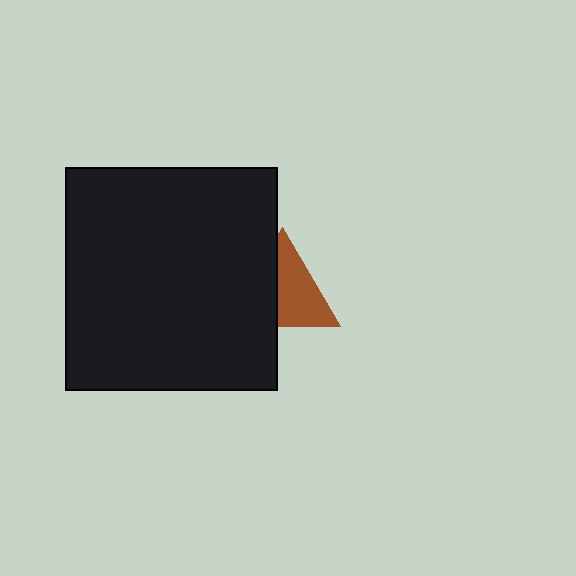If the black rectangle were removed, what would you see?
You would see the complete brown triangle.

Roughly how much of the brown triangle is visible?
About half of it is visible (roughly 58%).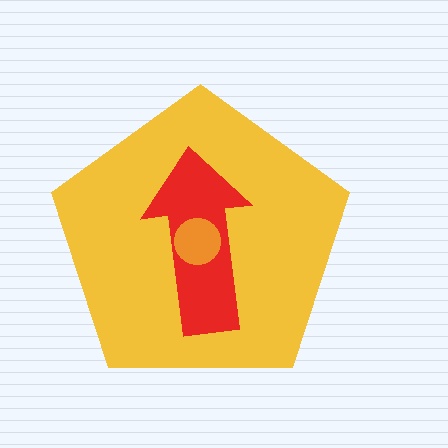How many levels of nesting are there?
3.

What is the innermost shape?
The orange circle.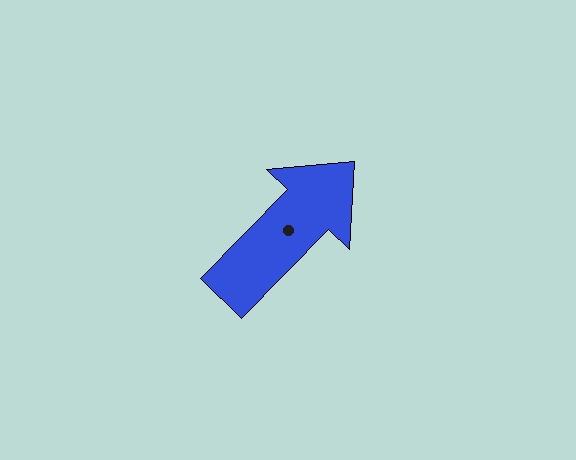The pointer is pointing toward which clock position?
Roughly 1 o'clock.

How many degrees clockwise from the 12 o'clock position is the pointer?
Approximately 44 degrees.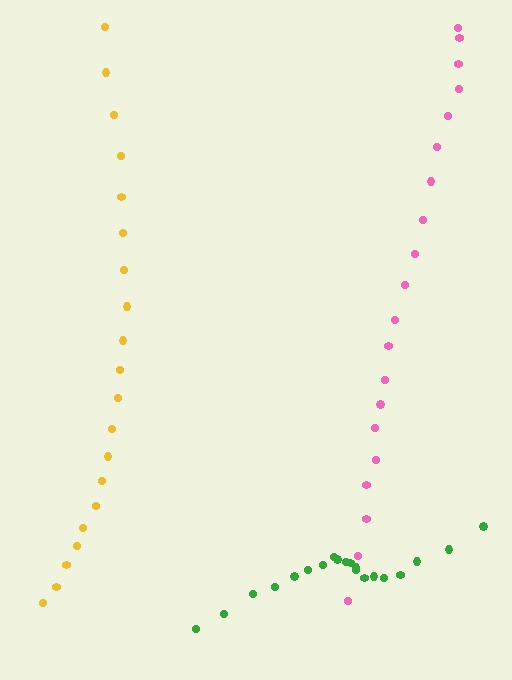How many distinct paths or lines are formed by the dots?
There are 3 distinct paths.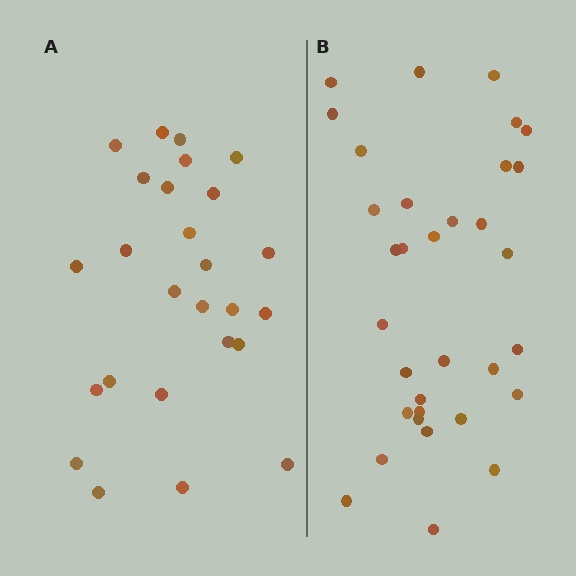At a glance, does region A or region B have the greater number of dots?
Region B (the right region) has more dots.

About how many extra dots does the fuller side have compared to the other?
Region B has roughly 8 or so more dots than region A.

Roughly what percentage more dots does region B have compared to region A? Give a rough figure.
About 25% more.